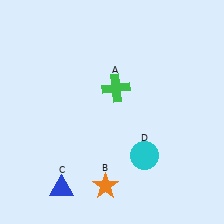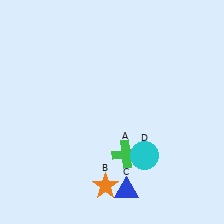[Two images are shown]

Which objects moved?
The objects that moved are: the green cross (A), the blue triangle (C).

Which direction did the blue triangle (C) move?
The blue triangle (C) moved right.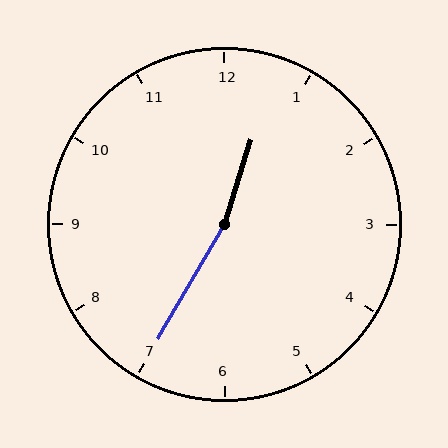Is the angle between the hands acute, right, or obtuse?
It is obtuse.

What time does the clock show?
12:35.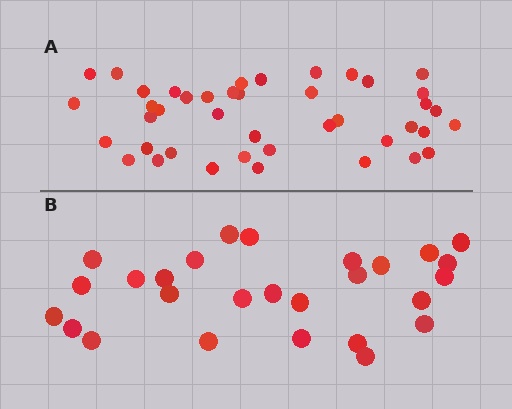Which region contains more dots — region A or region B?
Region A (the top region) has more dots.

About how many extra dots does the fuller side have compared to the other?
Region A has approximately 15 more dots than region B.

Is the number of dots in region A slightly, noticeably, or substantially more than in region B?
Region A has substantially more. The ratio is roughly 1.6 to 1.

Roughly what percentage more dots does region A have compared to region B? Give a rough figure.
About 55% more.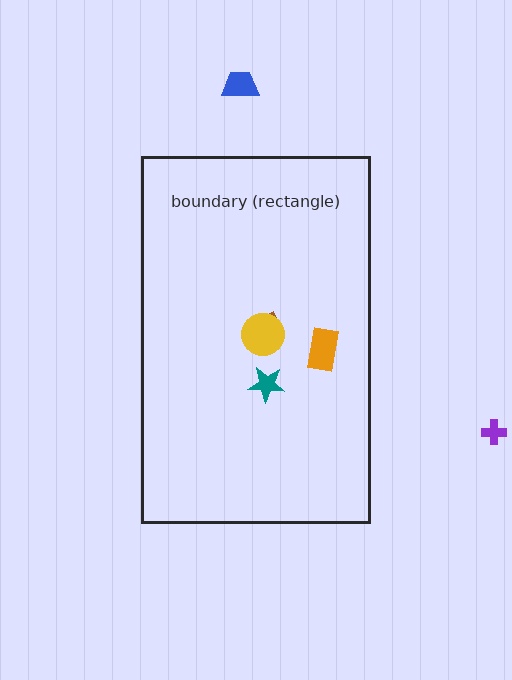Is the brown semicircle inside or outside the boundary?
Inside.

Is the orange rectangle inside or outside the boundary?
Inside.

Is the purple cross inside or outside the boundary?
Outside.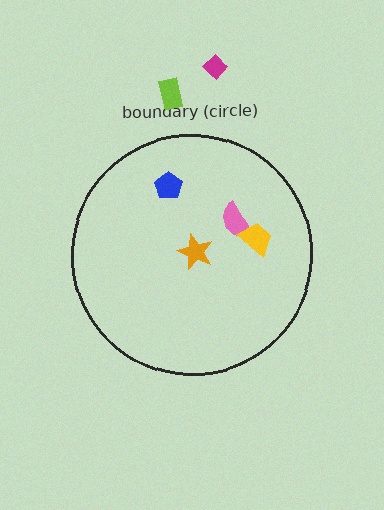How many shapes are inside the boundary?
4 inside, 2 outside.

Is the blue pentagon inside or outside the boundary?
Inside.